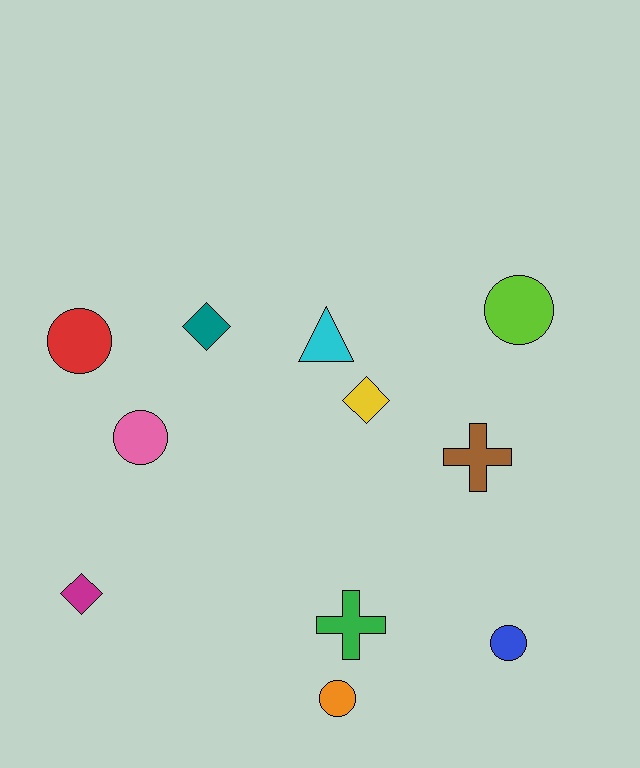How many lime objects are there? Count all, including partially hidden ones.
There is 1 lime object.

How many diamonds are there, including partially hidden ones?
There are 3 diamonds.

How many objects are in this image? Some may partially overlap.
There are 11 objects.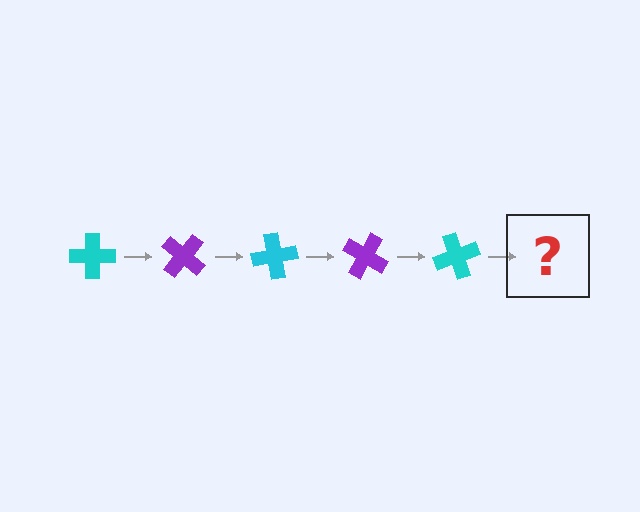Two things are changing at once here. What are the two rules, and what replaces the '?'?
The two rules are that it rotates 40 degrees each step and the color cycles through cyan and purple. The '?' should be a purple cross, rotated 200 degrees from the start.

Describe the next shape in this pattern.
It should be a purple cross, rotated 200 degrees from the start.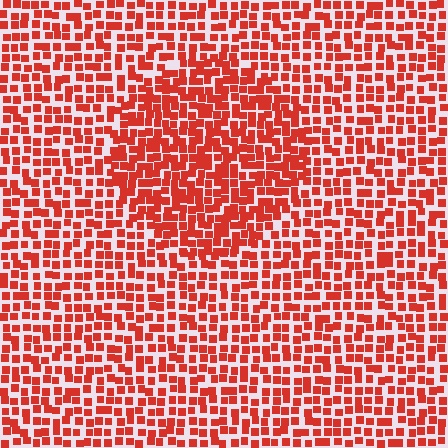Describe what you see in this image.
The image contains small red elements arranged at two different densities. A circle-shaped region is visible where the elements are more densely packed than the surrounding area.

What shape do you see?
I see a circle.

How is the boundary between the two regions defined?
The boundary is defined by a change in element density (approximately 1.5x ratio). All elements are the same color, size, and shape.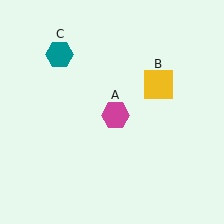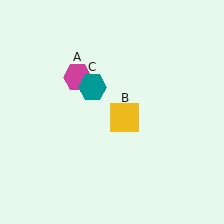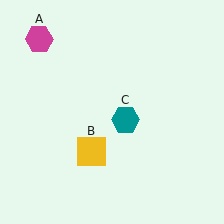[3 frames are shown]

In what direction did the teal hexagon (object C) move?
The teal hexagon (object C) moved down and to the right.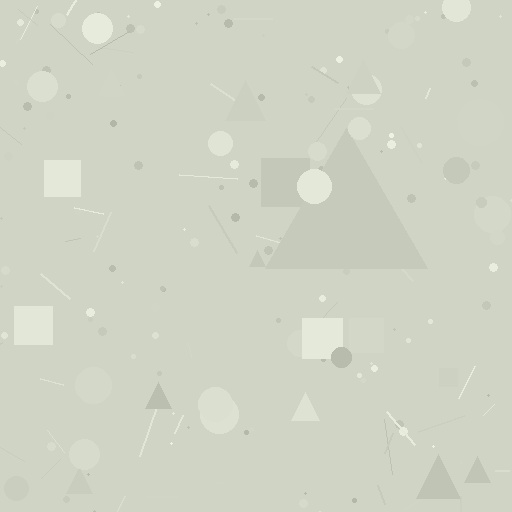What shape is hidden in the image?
A triangle is hidden in the image.